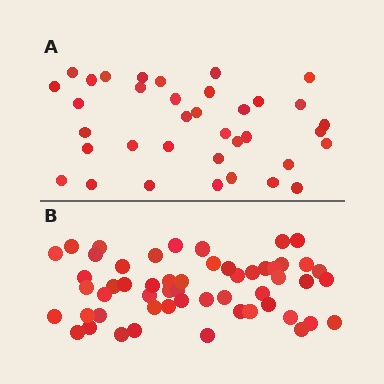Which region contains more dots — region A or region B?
Region B (the bottom region) has more dots.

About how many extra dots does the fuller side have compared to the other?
Region B has approximately 20 more dots than region A.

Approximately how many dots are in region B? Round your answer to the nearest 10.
About 50 dots. (The exact count is 54, which rounds to 50.)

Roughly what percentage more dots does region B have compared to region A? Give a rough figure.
About 50% more.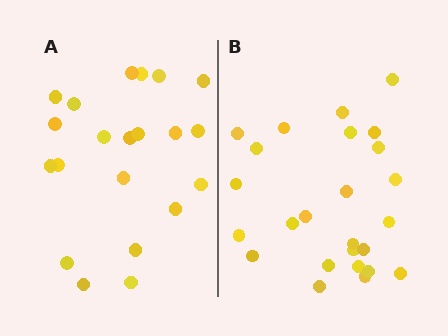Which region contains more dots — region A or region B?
Region B (the right region) has more dots.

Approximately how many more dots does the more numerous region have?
Region B has about 4 more dots than region A.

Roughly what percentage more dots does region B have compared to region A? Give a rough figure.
About 20% more.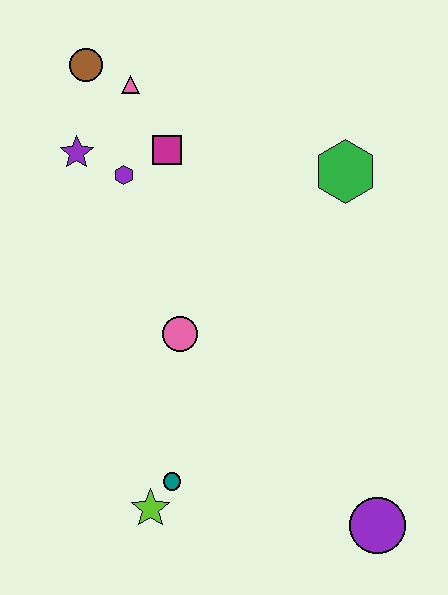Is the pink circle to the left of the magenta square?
No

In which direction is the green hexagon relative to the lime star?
The green hexagon is above the lime star.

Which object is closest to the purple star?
The purple hexagon is closest to the purple star.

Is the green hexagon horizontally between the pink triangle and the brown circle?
No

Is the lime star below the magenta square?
Yes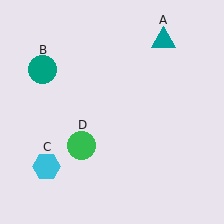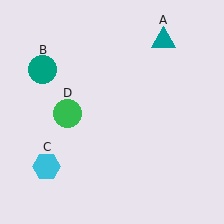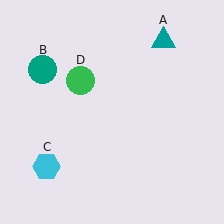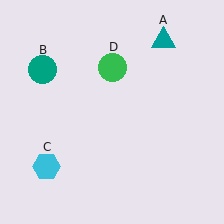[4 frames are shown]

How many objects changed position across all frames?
1 object changed position: green circle (object D).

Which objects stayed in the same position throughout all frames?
Teal triangle (object A) and teal circle (object B) and cyan hexagon (object C) remained stationary.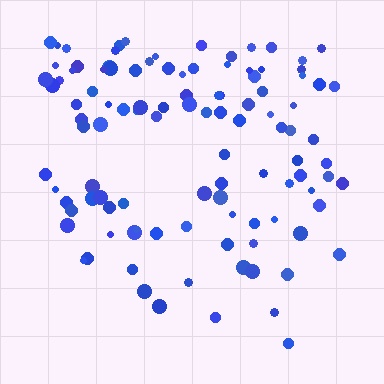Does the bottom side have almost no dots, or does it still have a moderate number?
Still a moderate number, just noticeably fewer than the top.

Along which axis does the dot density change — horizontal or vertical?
Vertical.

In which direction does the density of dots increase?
From bottom to top, with the top side densest.